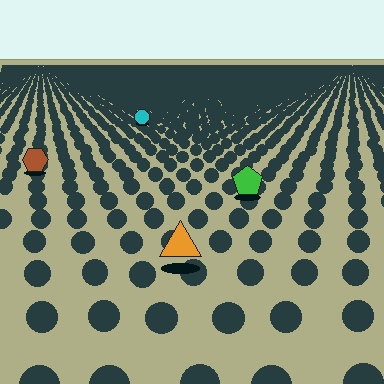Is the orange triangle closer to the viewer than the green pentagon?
Yes. The orange triangle is closer — you can tell from the texture gradient: the ground texture is coarser near it.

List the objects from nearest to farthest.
From nearest to farthest: the orange triangle, the green pentagon, the brown hexagon, the cyan circle.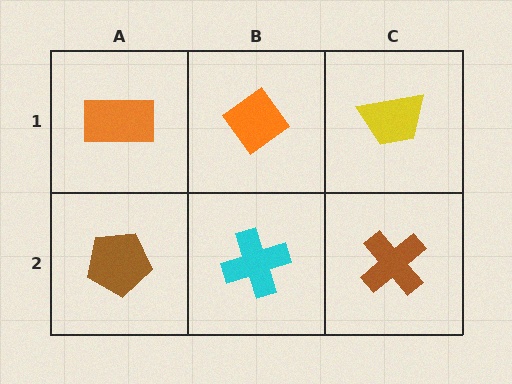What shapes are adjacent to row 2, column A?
An orange rectangle (row 1, column A), a cyan cross (row 2, column B).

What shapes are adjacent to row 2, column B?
An orange diamond (row 1, column B), a brown pentagon (row 2, column A), a brown cross (row 2, column C).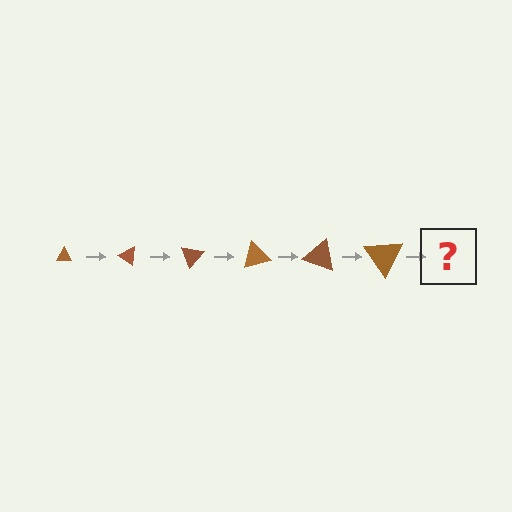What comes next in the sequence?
The next element should be a triangle, larger than the previous one and rotated 210 degrees from the start.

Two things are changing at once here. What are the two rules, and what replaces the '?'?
The two rules are that the triangle grows larger each step and it rotates 35 degrees each step. The '?' should be a triangle, larger than the previous one and rotated 210 degrees from the start.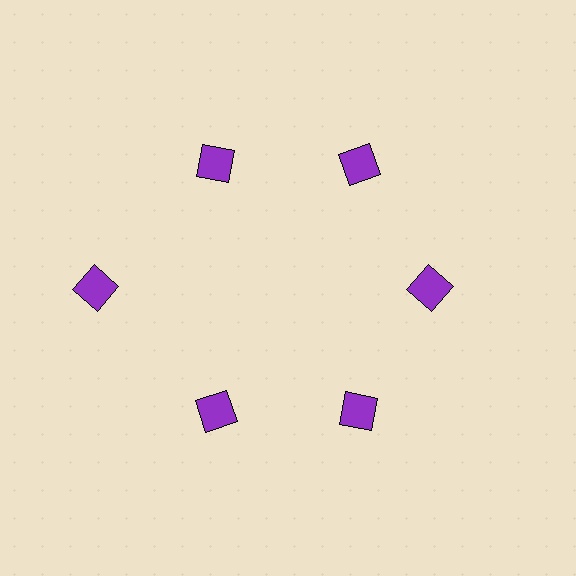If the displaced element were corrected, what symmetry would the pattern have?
It would have 6-fold rotational symmetry — the pattern would map onto itself every 60 degrees.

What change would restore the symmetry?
The symmetry would be restored by moving it inward, back onto the ring so that all 6 squares sit at equal angles and equal distance from the center.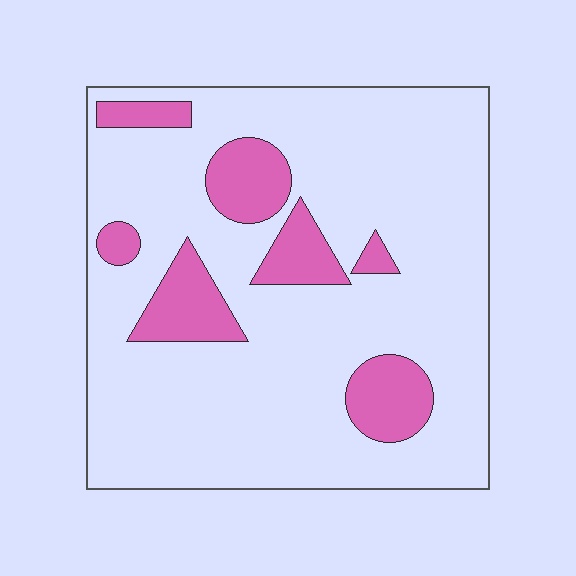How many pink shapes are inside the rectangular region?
7.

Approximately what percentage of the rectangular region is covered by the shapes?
Approximately 20%.